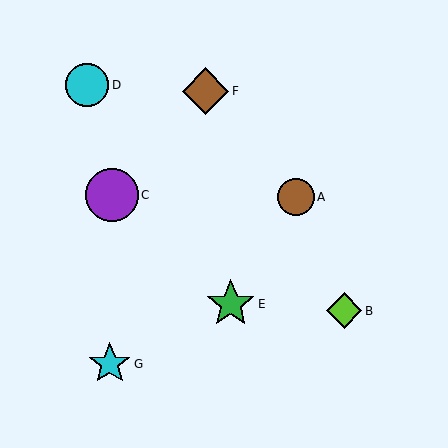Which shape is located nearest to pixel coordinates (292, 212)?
The brown circle (labeled A) at (296, 197) is nearest to that location.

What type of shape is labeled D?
Shape D is a cyan circle.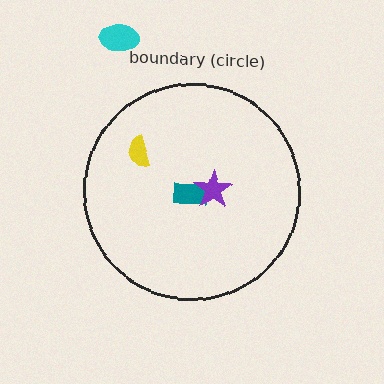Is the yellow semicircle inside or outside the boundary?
Inside.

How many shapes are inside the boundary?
3 inside, 1 outside.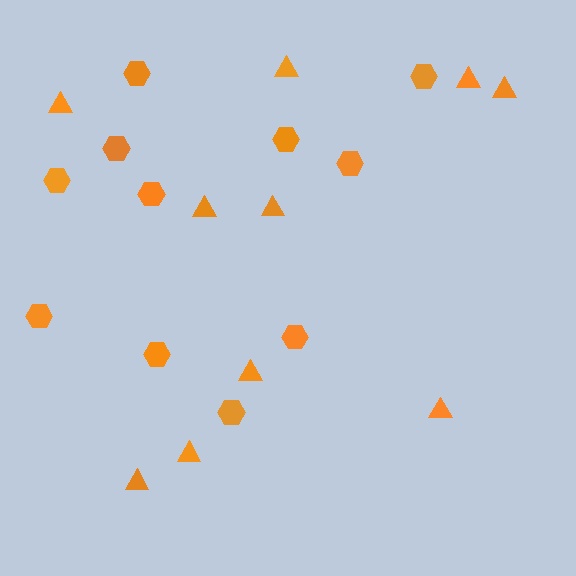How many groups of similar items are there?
There are 2 groups: one group of triangles (10) and one group of hexagons (11).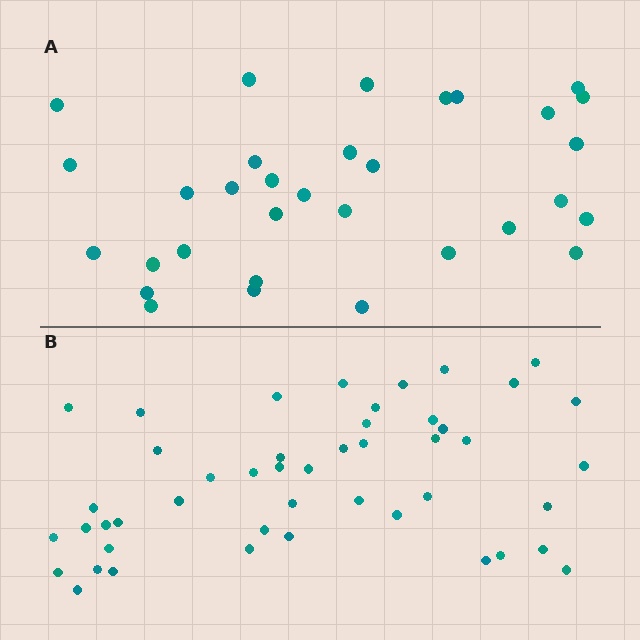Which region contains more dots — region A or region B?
Region B (the bottom region) has more dots.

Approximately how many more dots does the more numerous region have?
Region B has approximately 15 more dots than region A.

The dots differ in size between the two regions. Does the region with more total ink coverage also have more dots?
No. Region A has more total ink coverage because its dots are larger, but region B actually contains more individual dots. Total area can be misleading — the number of items is what matters here.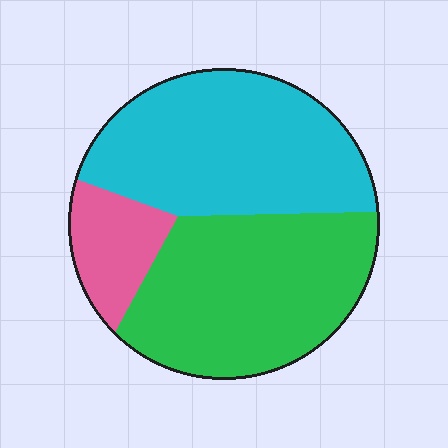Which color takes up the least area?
Pink, at roughly 15%.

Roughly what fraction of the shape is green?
Green takes up about two fifths (2/5) of the shape.